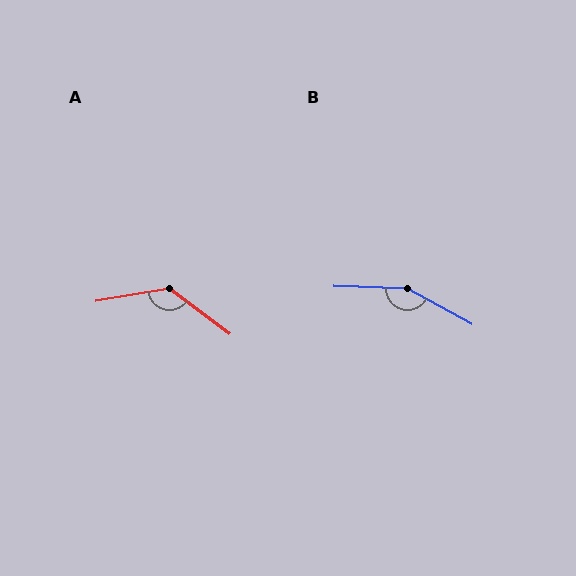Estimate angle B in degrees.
Approximately 153 degrees.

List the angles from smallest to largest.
A (134°), B (153°).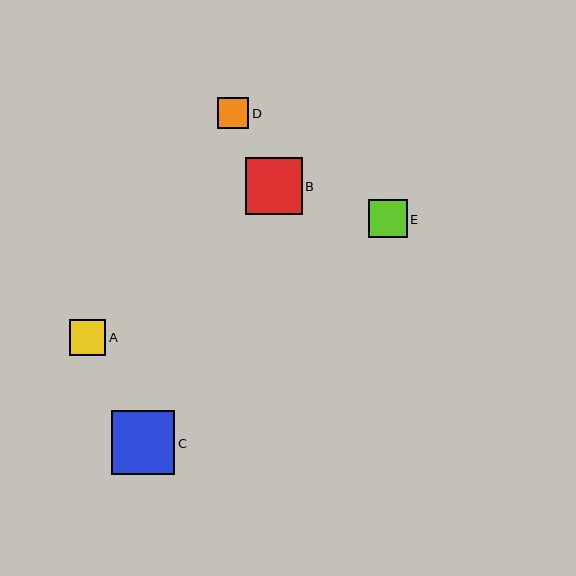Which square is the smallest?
Square D is the smallest with a size of approximately 31 pixels.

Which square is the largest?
Square C is the largest with a size of approximately 63 pixels.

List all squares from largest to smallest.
From largest to smallest: C, B, E, A, D.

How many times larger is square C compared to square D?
Square C is approximately 2.0 times the size of square D.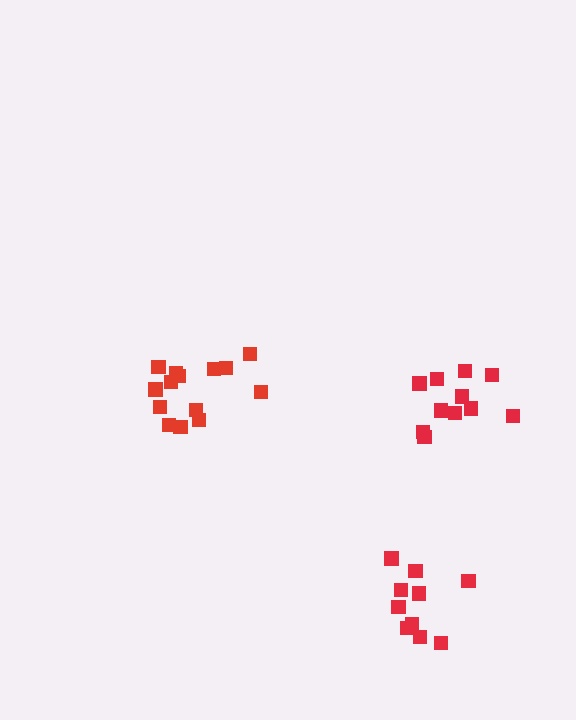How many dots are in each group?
Group 1: 10 dots, Group 2: 14 dots, Group 3: 11 dots (35 total).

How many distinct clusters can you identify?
There are 3 distinct clusters.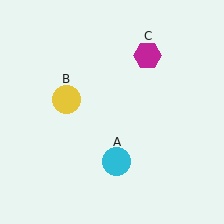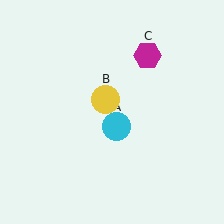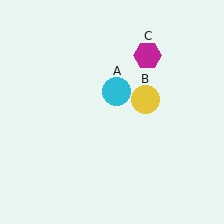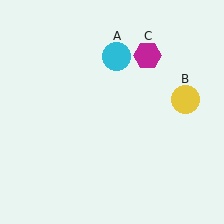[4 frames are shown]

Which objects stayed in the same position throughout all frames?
Magenta hexagon (object C) remained stationary.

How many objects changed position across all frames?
2 objects changed position: cyan circle (object A), yellow circle (object B).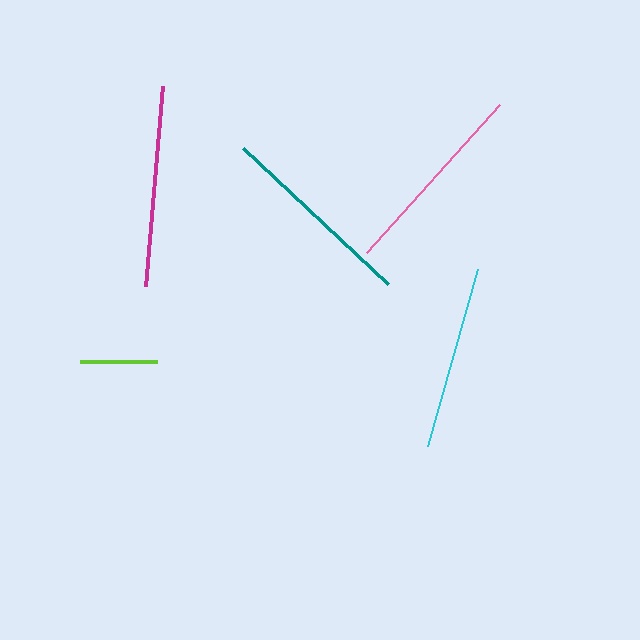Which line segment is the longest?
The magenta line is the longest at approximately 201 pixels.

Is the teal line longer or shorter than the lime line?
The teal line is longer than the lime line.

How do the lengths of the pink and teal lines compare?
The pink and teal lines are approximately the same length.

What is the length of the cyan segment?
The cyan segment is approximately 184 pixels long.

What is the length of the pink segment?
The pink segment is approximately 199 pixels long.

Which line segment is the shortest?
The lime line is the shortest at approximately 77 pixels.